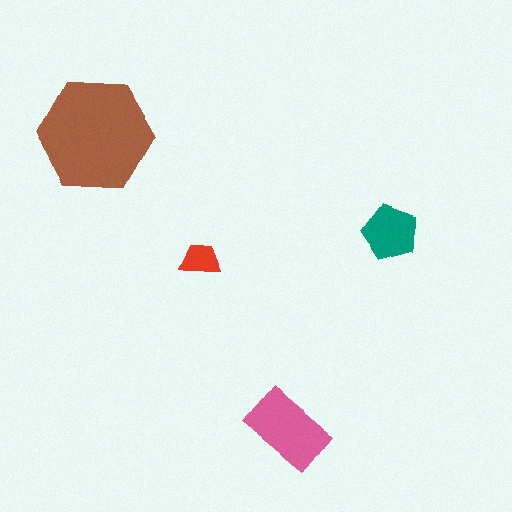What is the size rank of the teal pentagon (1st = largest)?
3rd.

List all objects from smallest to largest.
The red trapezoid, the teal pentagon, the pink rectangle, the brown hexagon.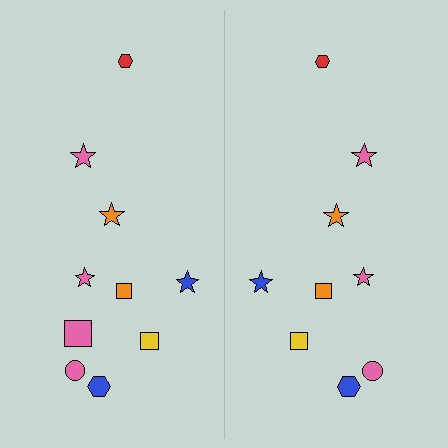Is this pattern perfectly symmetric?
No, the pattern is not perfectly symmetric. A pink square is missing from the right side.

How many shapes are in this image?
There are 19 shapes in this image.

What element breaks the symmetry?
A pink square is missing from the right side.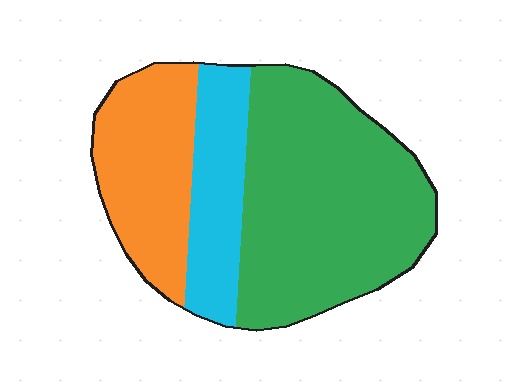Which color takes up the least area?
Cyan, at roughly 20%.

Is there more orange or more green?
Green.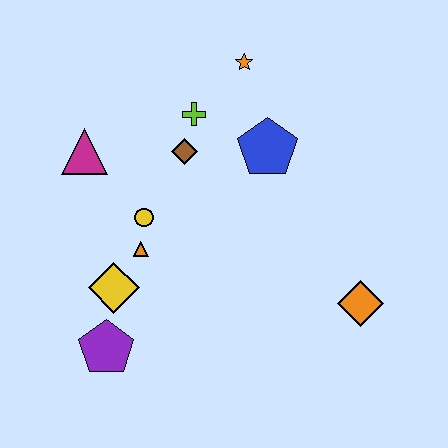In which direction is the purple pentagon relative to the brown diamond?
The purple pentagon is below the brown diamond.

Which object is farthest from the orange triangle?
The orange diamond is farthest from the orange triangle.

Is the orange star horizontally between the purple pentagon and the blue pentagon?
Yes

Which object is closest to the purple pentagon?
The yellow diamond is closest to the purple pentagon.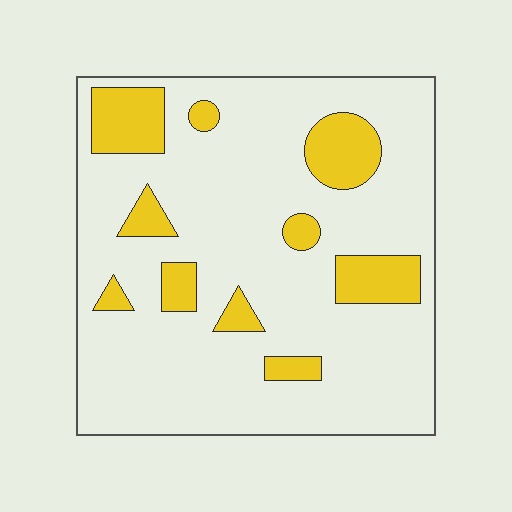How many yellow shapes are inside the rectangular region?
10.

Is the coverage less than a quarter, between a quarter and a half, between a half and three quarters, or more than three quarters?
Less than a quarter.